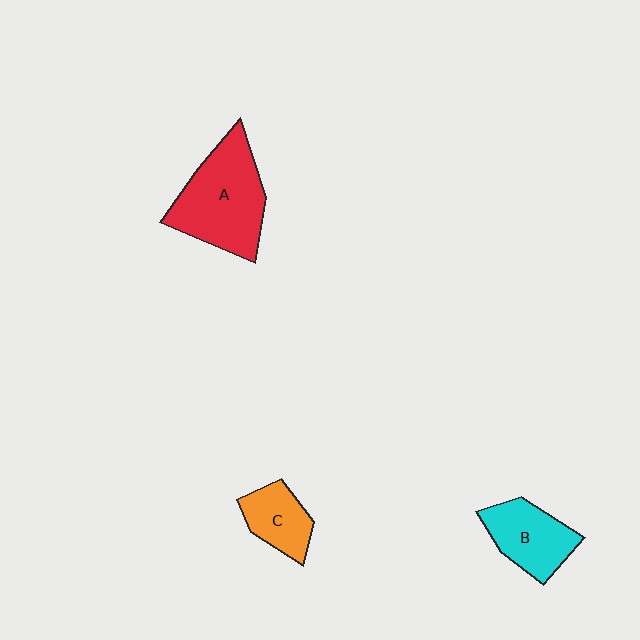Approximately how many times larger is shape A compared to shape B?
Approximately 1.6 times.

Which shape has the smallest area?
Shape C (orange).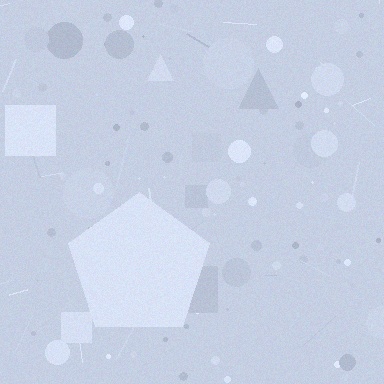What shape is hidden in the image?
A pentagon is hidden in the image.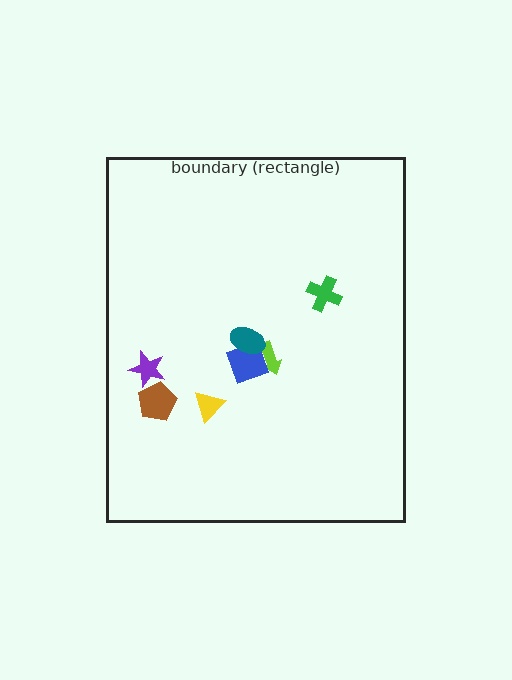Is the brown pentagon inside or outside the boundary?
Inside.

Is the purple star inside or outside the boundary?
Inside.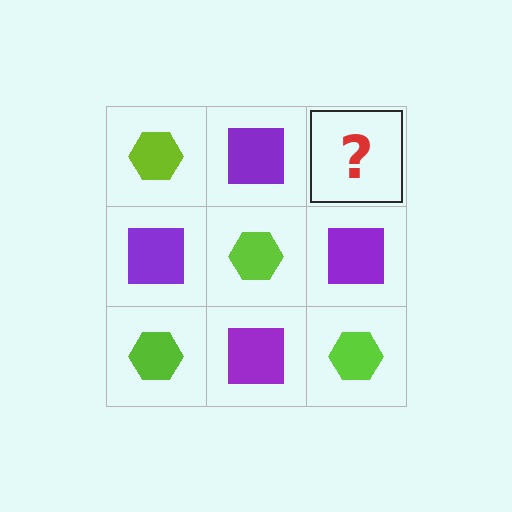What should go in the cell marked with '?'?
The missing cell should contain a lime hexagon.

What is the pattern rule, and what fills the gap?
The rule is that it alternates lime hexagon and purple square in a checkerboard pattern. The gap should be filled with a lime hexagon.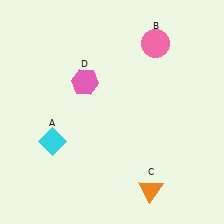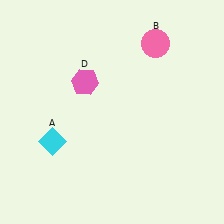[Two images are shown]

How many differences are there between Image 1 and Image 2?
There is 1 difference between the two images.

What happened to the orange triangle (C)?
The orange triangle (C) was removed in Image 2. It was in the bottom-right area of Image 1.